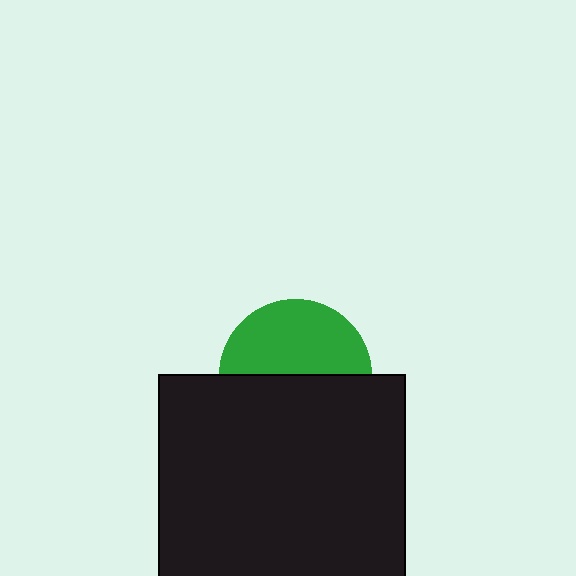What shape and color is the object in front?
The object in front is a black rectangle.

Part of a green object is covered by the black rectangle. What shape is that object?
It is a circle.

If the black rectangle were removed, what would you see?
You would see the complete green circle.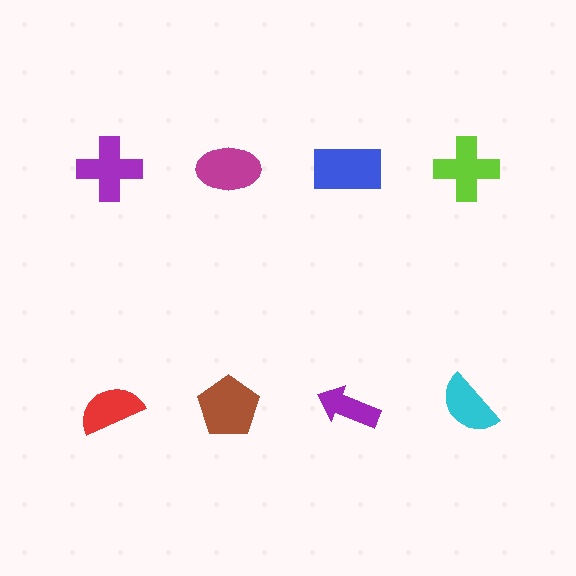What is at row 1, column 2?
A magenta ellipse.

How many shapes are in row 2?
4 shapes.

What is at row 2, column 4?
A cyan semicircle.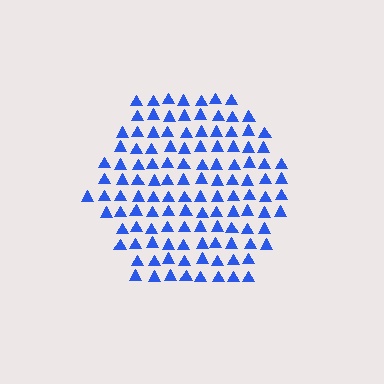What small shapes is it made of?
It is made of small triangles.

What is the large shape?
The large shape is a hexagon.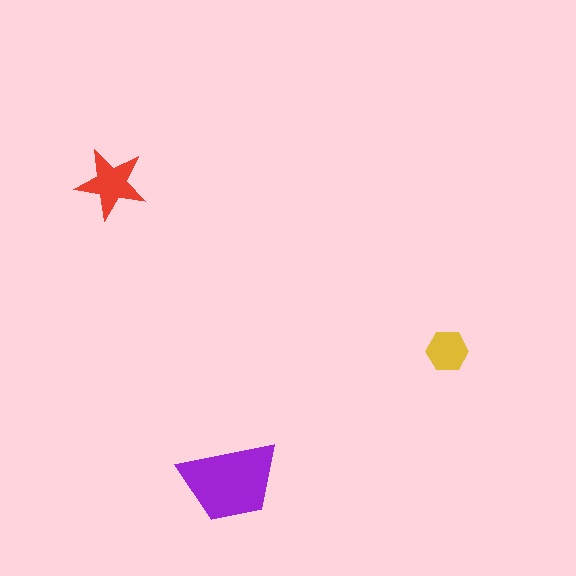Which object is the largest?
The purple trapezoid.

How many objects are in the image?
There are 3 objects in the image.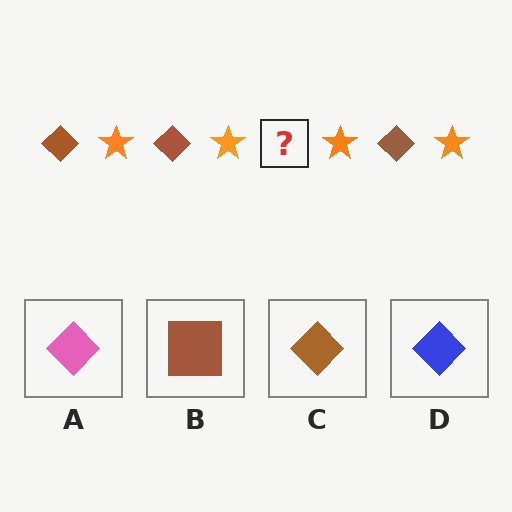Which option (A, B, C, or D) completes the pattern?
C.